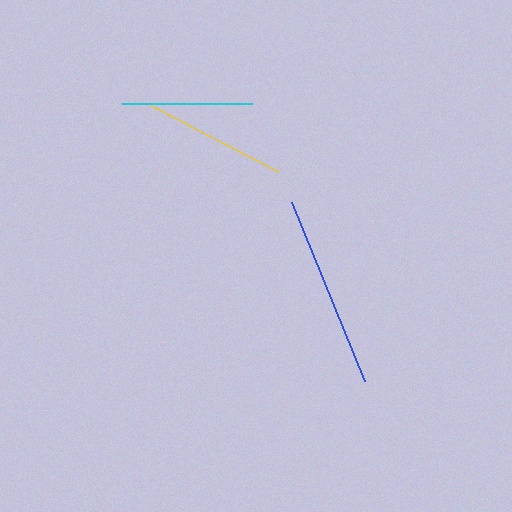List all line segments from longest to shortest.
From longest to shortest: blue, yellow, cyan.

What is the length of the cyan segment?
The cyan segment is approximately 130 pixels long.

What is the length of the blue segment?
The blue segment is approximately 193 pixels long.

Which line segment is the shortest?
The cyan line is the shortest at approximately 130 pixels.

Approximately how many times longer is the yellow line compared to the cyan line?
The yellow line is approximately 1.1 times the length of the cyan line.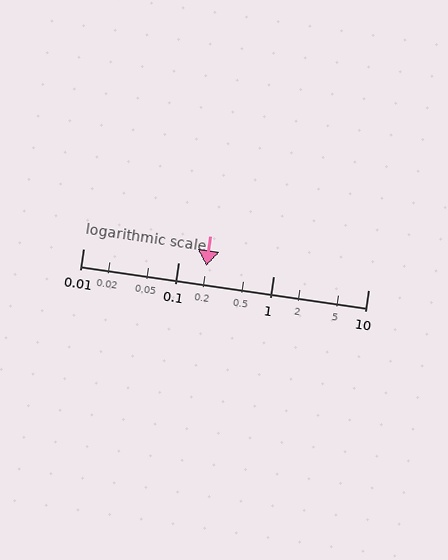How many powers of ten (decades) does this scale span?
The scale spans 3 decades, from 0.01 to 10.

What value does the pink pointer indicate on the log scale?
The pointer indicates approximately 0.2.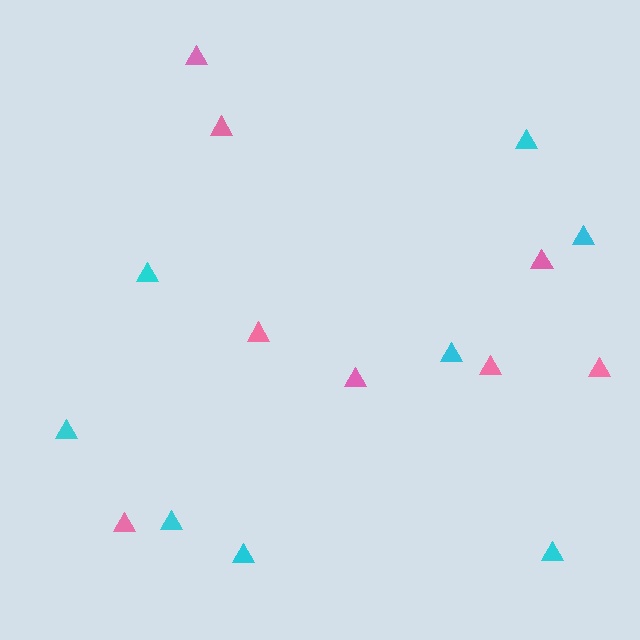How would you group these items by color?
There are 2 groups: one group of pink triangles (8) and one group of cyan triangles (8).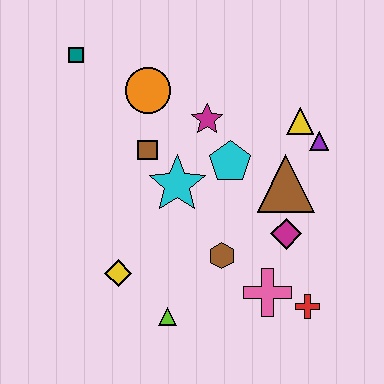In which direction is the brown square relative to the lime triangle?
The brown square is above the lime triangle.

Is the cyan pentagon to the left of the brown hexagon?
No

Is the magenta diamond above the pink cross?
Yes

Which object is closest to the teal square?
The orange circle is closest to the teal square.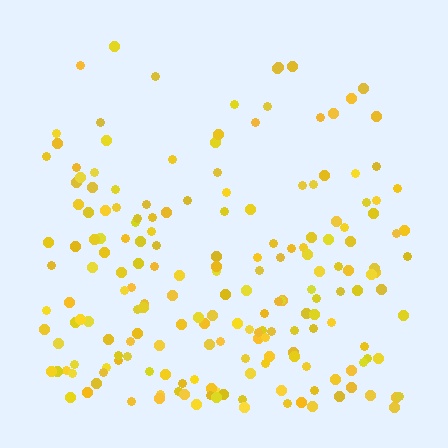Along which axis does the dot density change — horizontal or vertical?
Vertical.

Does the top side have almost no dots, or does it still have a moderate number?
Still a moderate number, just noticeably fewer than the bottom.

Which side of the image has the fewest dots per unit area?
The top.